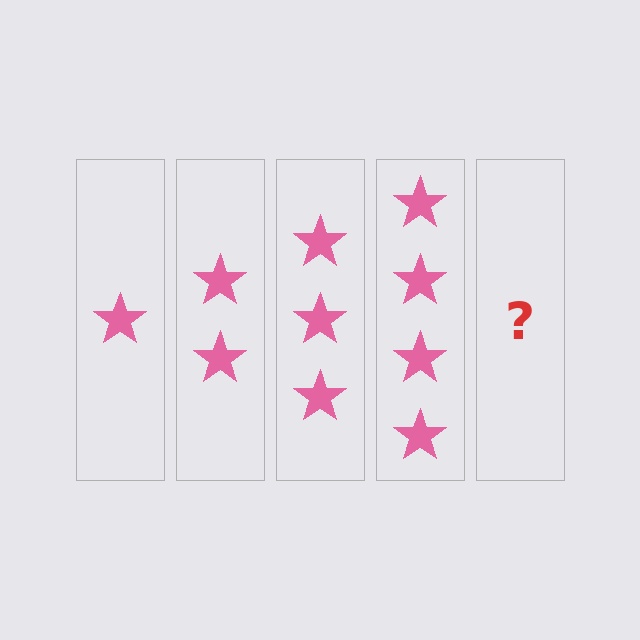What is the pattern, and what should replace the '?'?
The pattern is that each step adds one more star. The '?' should be 5 stars.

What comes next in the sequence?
The next element should be 5 stars.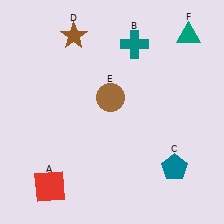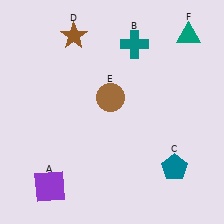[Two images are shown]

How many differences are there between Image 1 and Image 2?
There is 1 difference between the two images.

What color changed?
The square (A) changed from red in Image 1 to purple in Image 2.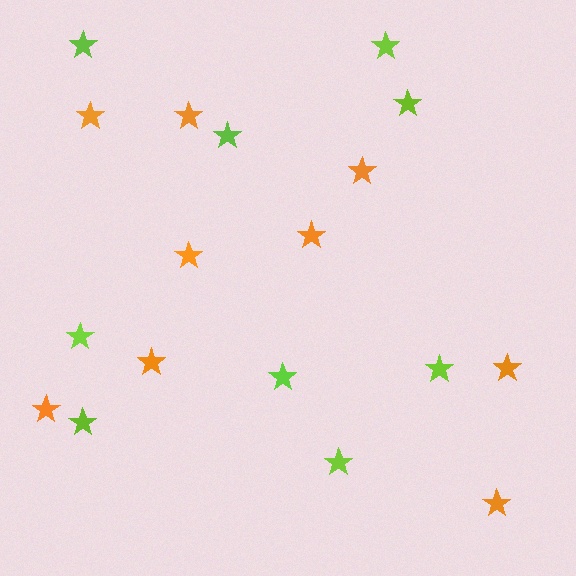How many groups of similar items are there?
There are 2 groups: one group of lime stars (9) and one group of orange stars (9).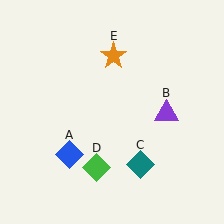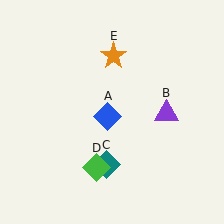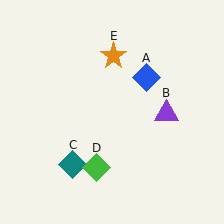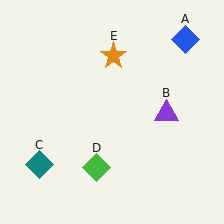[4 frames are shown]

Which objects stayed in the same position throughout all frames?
Purple triangle (object B) and green diamond (object D) and orange star (object E) remained stationary.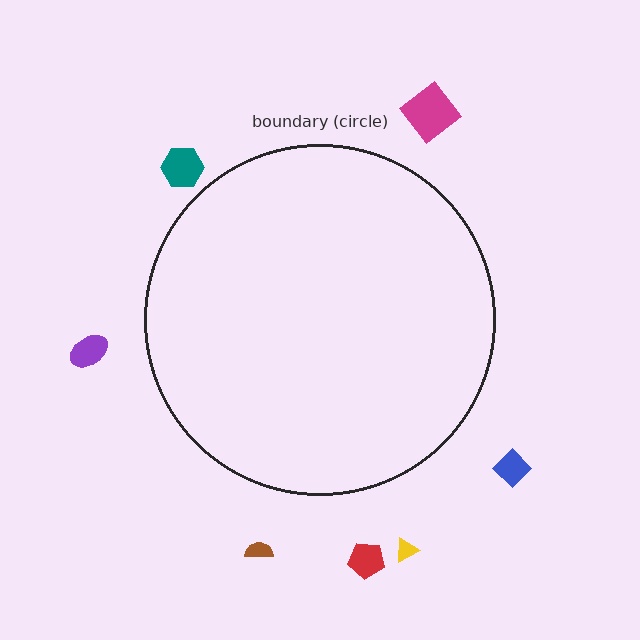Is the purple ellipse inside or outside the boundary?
Outside.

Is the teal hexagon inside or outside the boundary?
Outside.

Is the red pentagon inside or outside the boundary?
Outside.